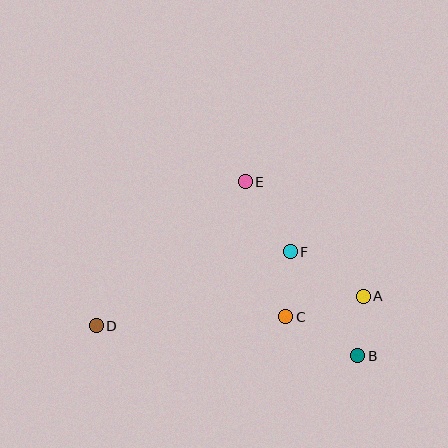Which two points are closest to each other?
Points A and B are closest to each other.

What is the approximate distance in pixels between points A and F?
The distance between A and F is approximately 86 pixels.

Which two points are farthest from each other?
Points A and D are farthest from each other.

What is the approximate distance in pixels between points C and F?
The distance between C and F is approximately 65 pixels.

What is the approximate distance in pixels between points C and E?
The distance between C and E is approximately 141 pixels.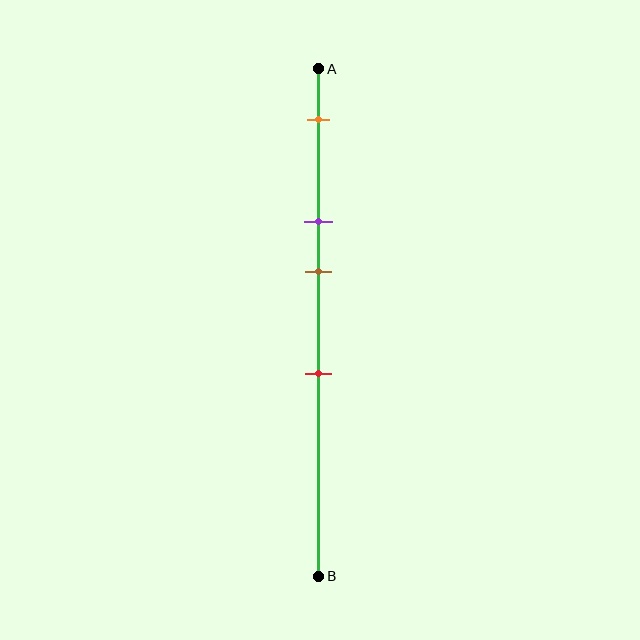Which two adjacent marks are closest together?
The purple and brown marks are the closest adjacent pair.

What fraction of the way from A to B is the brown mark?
The brown mark is approximately 40% (0.4) of the way from A to B.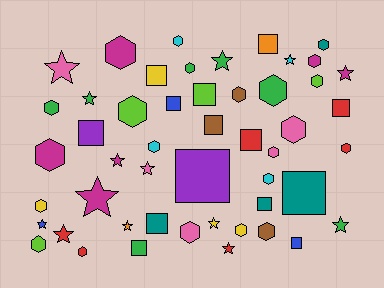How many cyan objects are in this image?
There are 4 cyan objects.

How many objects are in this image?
There are 50 objects.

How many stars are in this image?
There are 14 stars.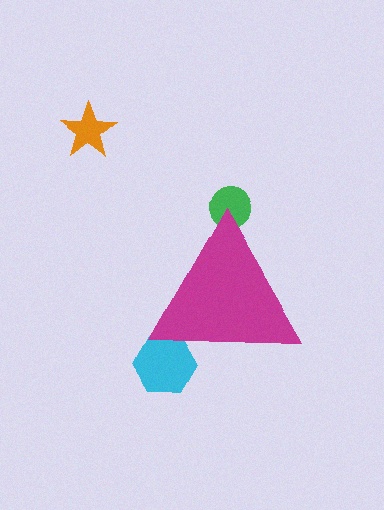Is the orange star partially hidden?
No, the orange star is fully visible.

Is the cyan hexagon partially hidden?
Yes, the cyan hexagon is partially hidden behind the magenta triangle.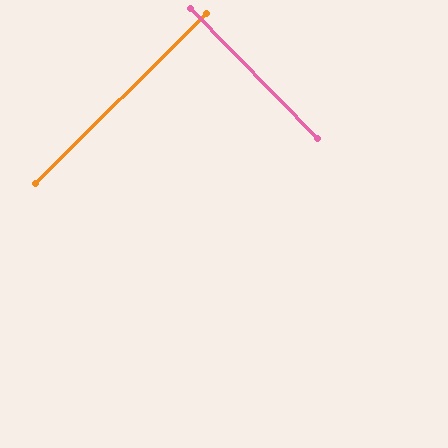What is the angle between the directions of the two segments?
Approximately 89 degrees.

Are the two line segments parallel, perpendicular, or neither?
Perpendicular — they meet at approximately 89°.